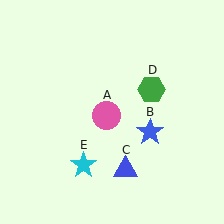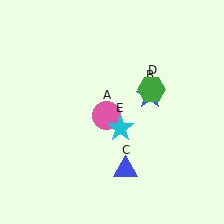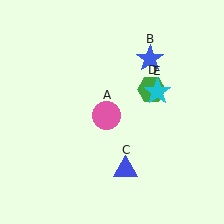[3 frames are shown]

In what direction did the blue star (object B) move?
The blue star (object B) moved up.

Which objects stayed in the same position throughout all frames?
Pink circle (object A) and blue triangle (object C) and green hexagon (object D) remained stationary.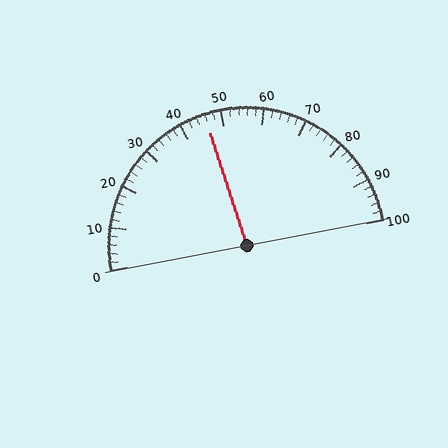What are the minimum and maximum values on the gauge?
The gauge ranges from 0 to 100.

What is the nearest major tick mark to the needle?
The nearest major tick mark is 50.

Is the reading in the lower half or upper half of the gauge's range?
The reading is in the lower half of the range (0 to 100).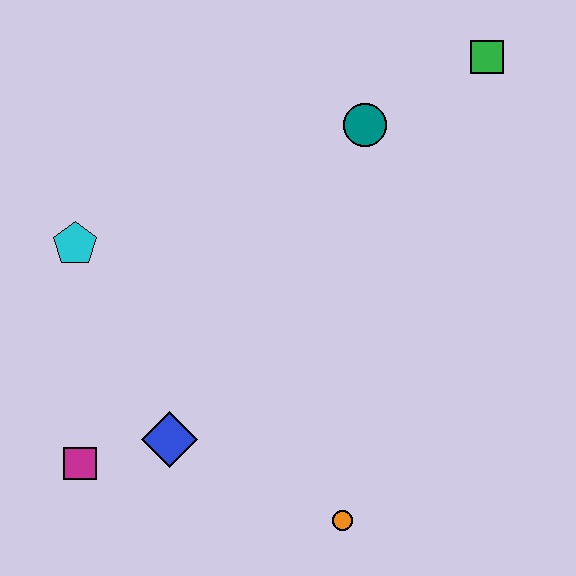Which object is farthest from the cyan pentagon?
The green square is farthest from the cyan pentagon.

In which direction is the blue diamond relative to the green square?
The blue diamond is below the green square.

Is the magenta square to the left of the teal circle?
Yes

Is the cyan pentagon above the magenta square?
Yes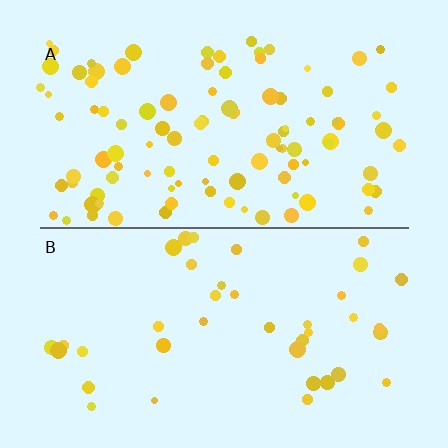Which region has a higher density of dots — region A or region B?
A (the top).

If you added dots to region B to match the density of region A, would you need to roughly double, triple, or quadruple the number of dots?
Approximately triple.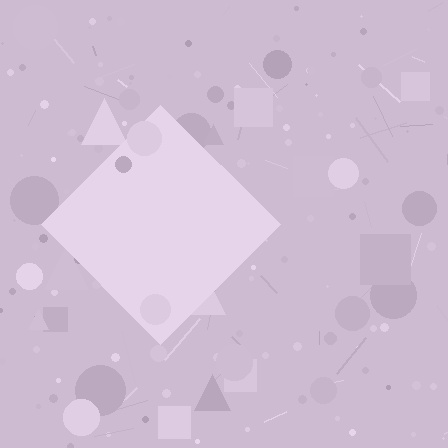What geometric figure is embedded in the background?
A diamond is embedded in the background.